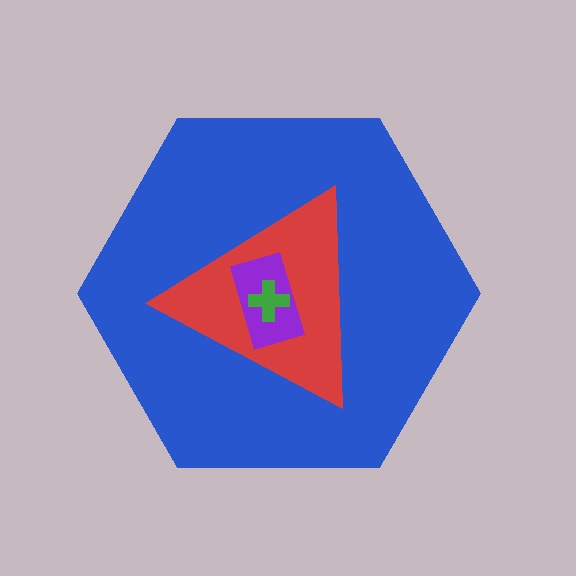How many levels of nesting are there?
4.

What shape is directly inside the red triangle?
The purple rectangle.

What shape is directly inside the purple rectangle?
The green cross.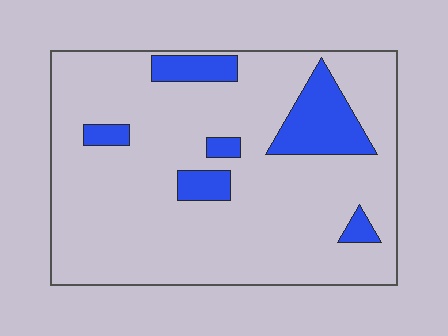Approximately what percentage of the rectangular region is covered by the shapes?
Approximately 15%.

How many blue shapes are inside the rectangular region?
6.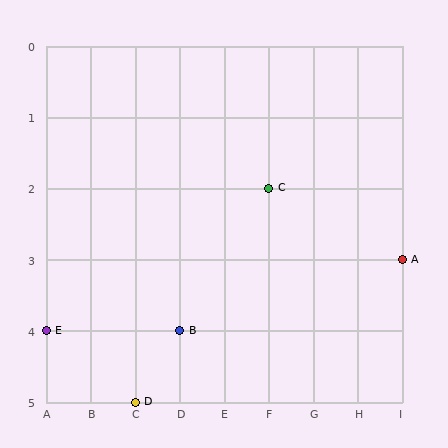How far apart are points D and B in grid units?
Points D and B are 1 column and 1 row apart (about 1.4 grid units diagonally).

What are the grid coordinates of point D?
Point D is at grid coordinates (C, 5).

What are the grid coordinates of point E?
Point E is at grid coordinates (A, 4).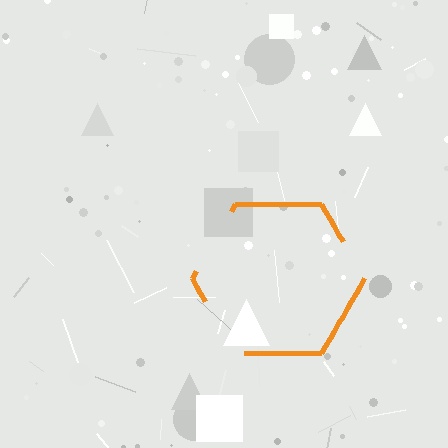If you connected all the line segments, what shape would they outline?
They would outline a hexagon.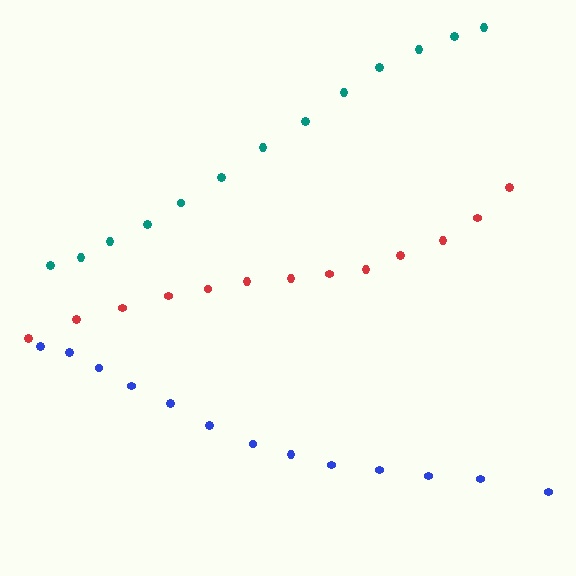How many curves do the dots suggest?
There are 3 distinct paths.